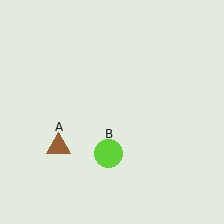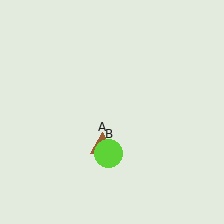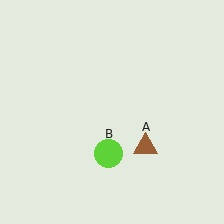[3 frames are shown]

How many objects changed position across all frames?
1 object changed position: brown triangle (object A).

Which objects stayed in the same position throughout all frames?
Lime circle (object B) remained stationary.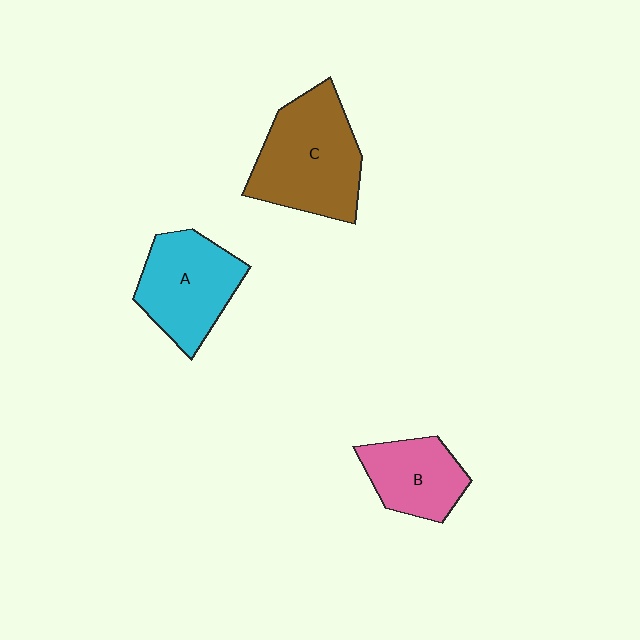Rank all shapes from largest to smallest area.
From largest to smallest: C (brown), A (cyan), B (pink).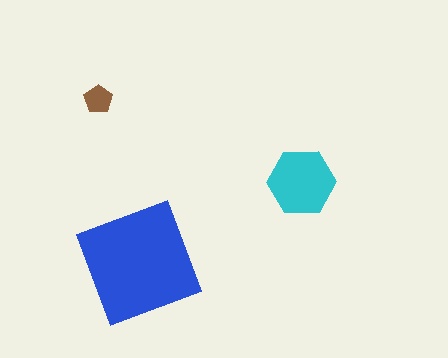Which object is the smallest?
The brown pentagon.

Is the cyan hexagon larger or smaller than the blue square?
Smaller.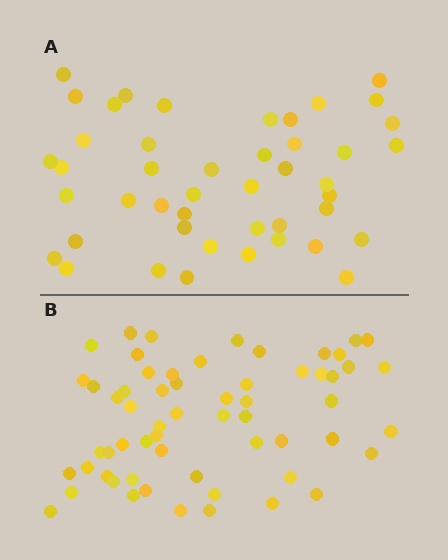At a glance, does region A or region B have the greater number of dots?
Region B (the bottom region) has more dots.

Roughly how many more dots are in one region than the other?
Region B has approximately 15 more dots than region A.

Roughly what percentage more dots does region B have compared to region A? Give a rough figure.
About 35% more.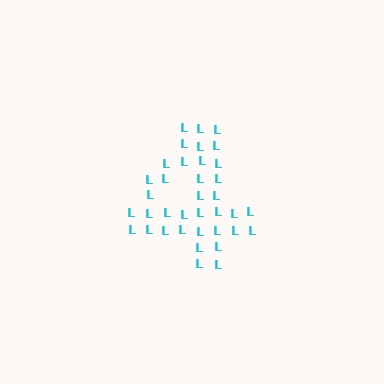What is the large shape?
The large shape is the digit 4.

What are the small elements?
The small elements are letter L's.